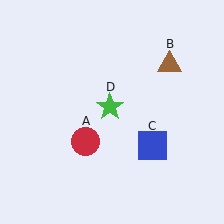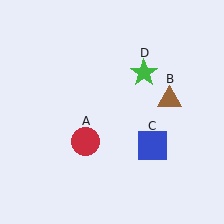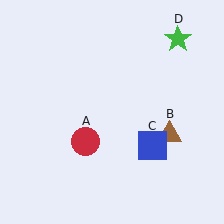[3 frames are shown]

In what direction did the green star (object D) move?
The green star (object D) moved up and to the right.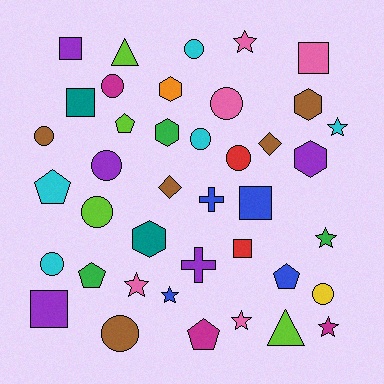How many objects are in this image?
There are 40 objects.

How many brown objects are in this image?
There are 5 brown objects.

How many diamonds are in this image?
There are 2 diamonds.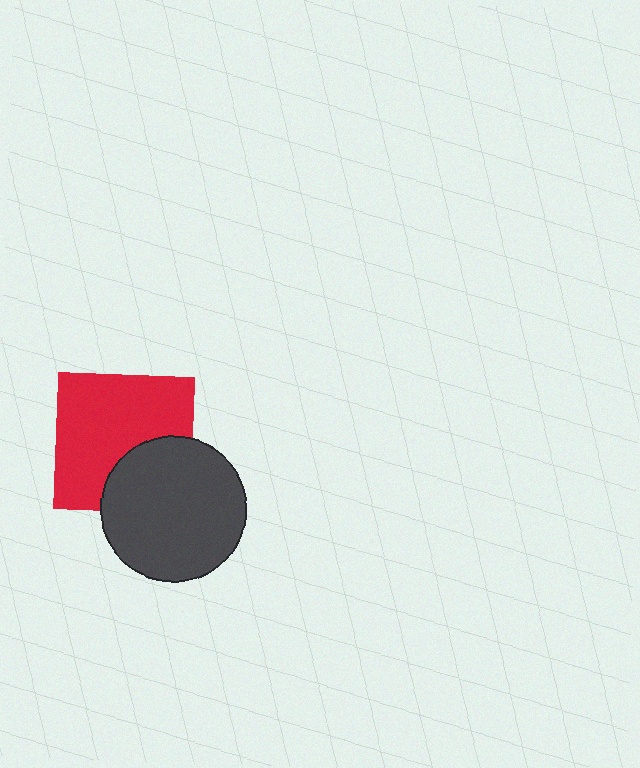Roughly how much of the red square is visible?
Most of it is visible (roughly 69%).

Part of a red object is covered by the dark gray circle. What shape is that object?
It is a square.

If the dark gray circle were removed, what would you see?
You would see the complete red square.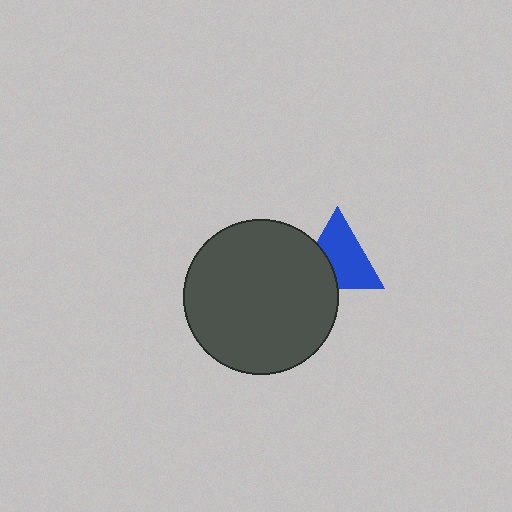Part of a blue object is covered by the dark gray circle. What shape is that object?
It is a triangle.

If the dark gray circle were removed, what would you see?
You would see the complete blue triangle.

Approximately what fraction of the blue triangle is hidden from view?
Roughly 33% of the blue triangle is hidden behind the dark gray circle.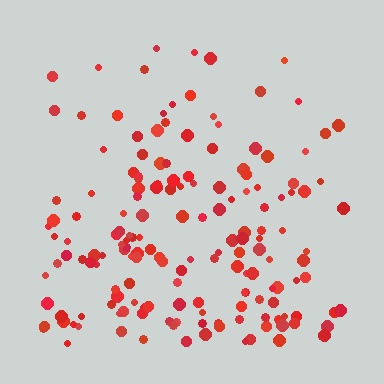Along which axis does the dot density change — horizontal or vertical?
Vertical.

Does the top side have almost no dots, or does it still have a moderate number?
Still a moderate number, just noticeably fewer than the bottom.